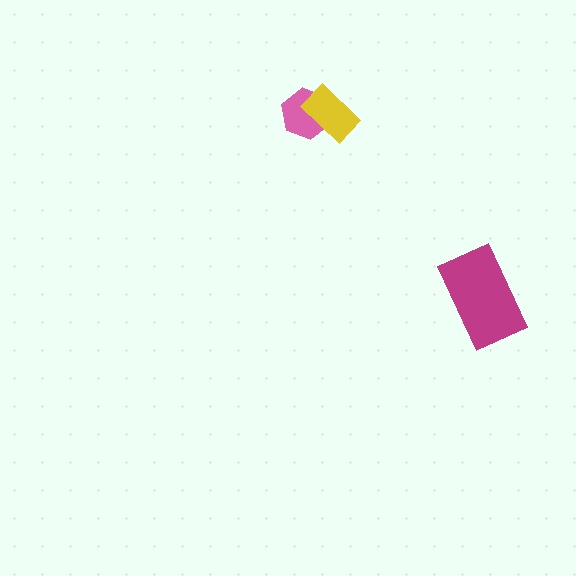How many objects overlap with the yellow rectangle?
1 object overlaps with the yellow rectangle.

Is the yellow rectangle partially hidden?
No, no other shape covers it.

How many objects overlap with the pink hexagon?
1 object overlaps with the pink hexagon.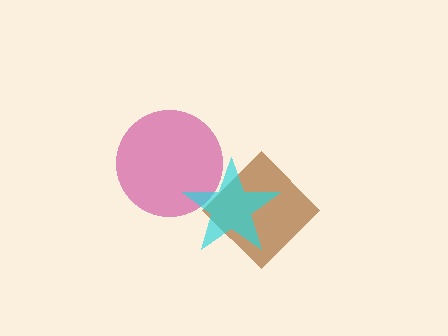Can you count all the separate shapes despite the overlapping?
Yes, there are 3 separate shapes.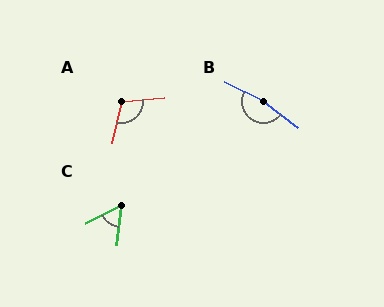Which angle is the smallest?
C, at approximately 56 degrees.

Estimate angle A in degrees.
Approximately 109 degrees.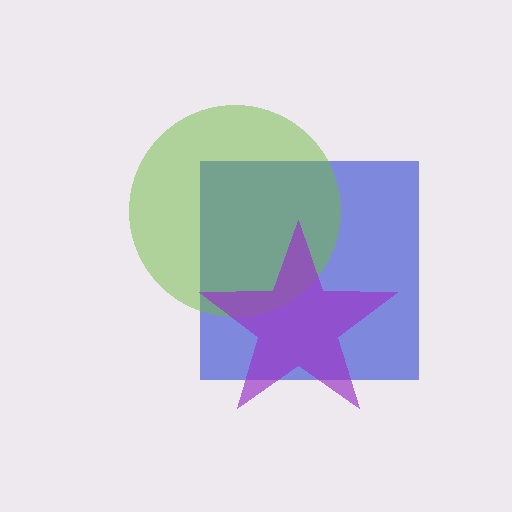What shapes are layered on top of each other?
The layered shapes are: a blue square, a lime circle, a purple star.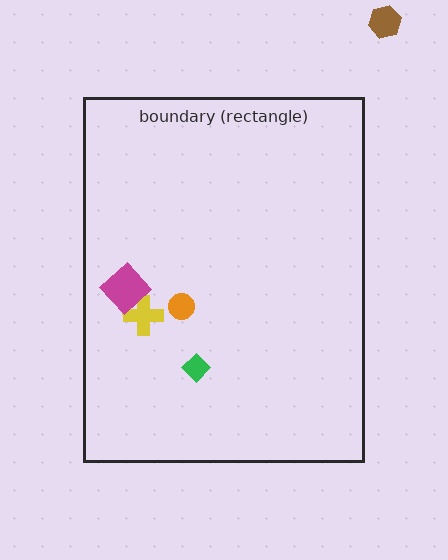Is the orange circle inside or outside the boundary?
Inside.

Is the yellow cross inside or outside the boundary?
Inside.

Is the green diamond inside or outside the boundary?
Inside.